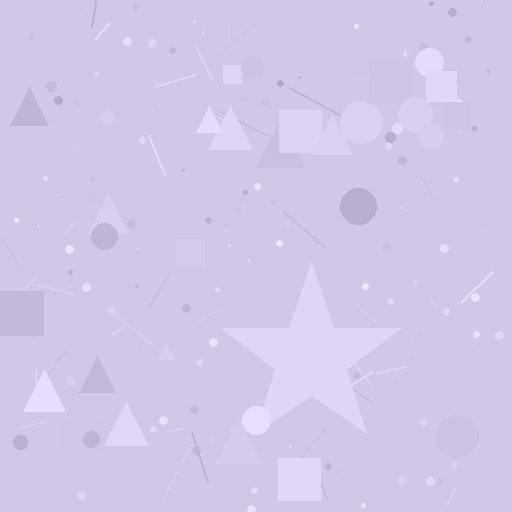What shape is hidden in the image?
A star is hidden in the image.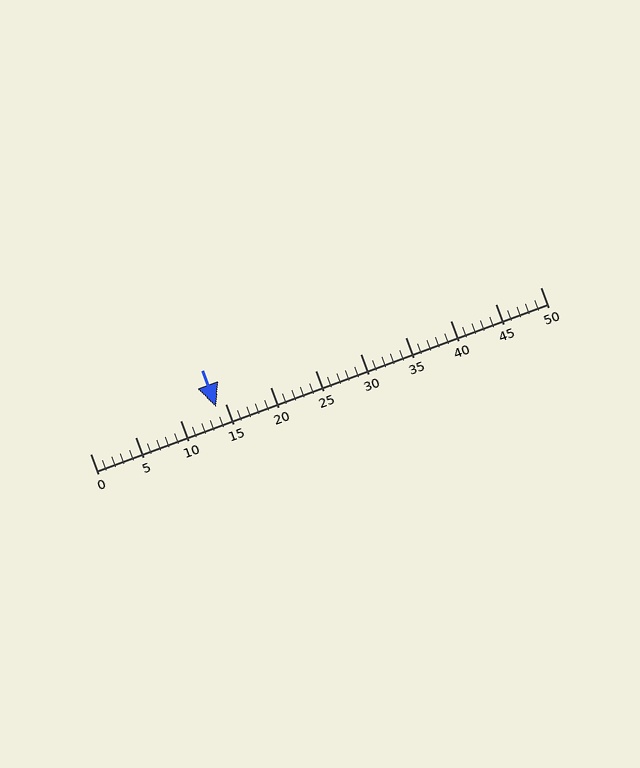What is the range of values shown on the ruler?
The ruler shows values from 0 to 50.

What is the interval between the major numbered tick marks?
The major tick marks are spaced 5 units apart.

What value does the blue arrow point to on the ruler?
The blue arrow points to approximately 14.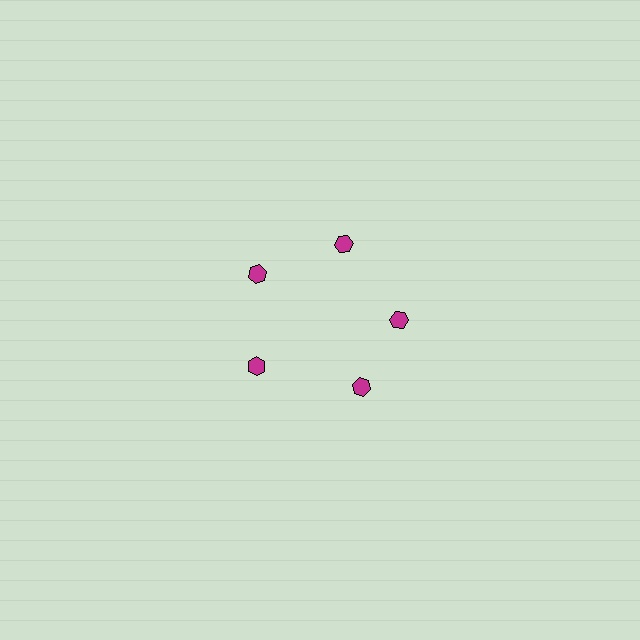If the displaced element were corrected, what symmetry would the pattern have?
It would have 5-fold rotational symmetry — the pattern would map onto itself every 72 degrees.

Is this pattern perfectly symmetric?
No. The 5 magenta hexagons are arranged in a ring, but one element near the 5 o'clock position is rotated out of alignment along the ring, breaking the 5-fold rotational symmetry.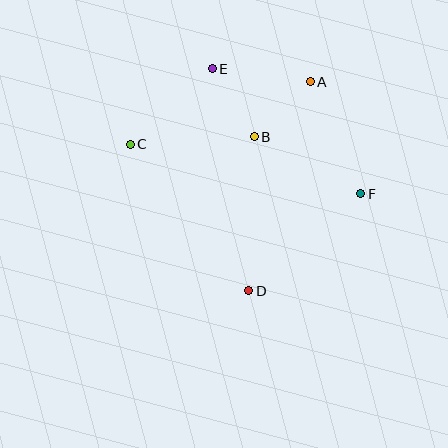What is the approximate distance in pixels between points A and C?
The distance between A and C is approximately 191 pixels.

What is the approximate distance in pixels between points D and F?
The distance between D and F is approximately 148 pixels.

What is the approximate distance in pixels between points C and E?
The distance between C and E is approximately 111 pixels.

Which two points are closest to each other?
Points A and B are closest to each other.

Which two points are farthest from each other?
Points C and F are farthest from each other.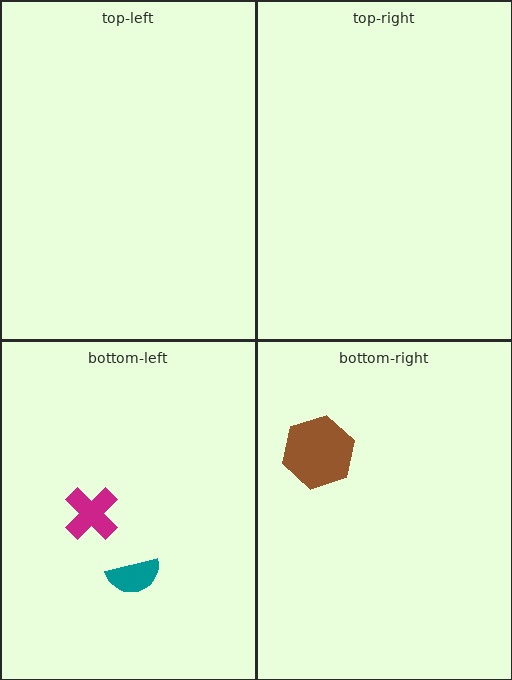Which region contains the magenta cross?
The bottom-left region.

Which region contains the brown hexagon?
The bottom-right region.